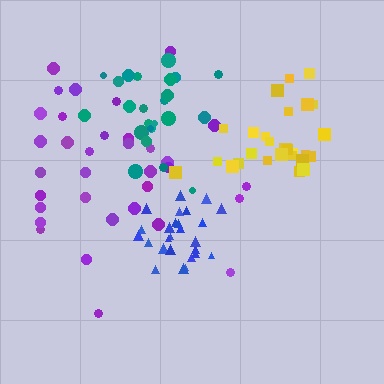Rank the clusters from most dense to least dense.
blue, teal, yellow, purple.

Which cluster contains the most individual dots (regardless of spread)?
Purple (34).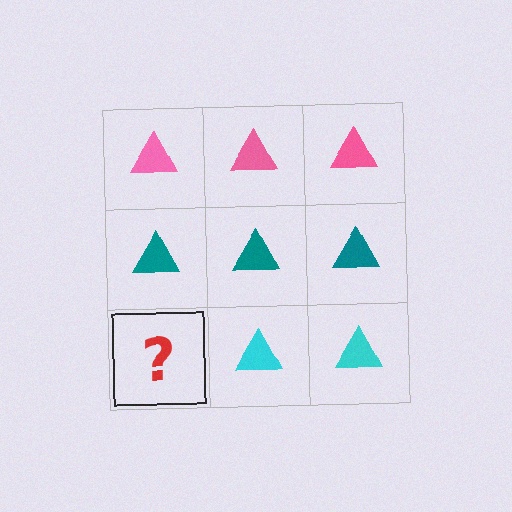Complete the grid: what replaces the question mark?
The question mark should be replaced with a cyan triangle.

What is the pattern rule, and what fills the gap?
The rule is that each row has a consistent color. The gap should be filled with a cyan triangle.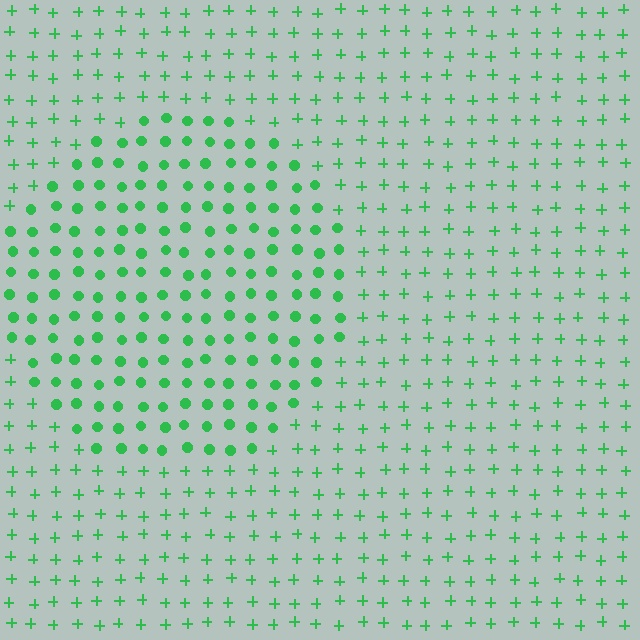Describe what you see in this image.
The image is filled with small green elements arranged in a uniform grid. A circle-shaped region contains circles, while the surrounding area contains plus signs. The boundary is defined purely by the change in element shape.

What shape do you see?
I see a circle.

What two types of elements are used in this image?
The image uses circles inside the circle region and plus signs outside it.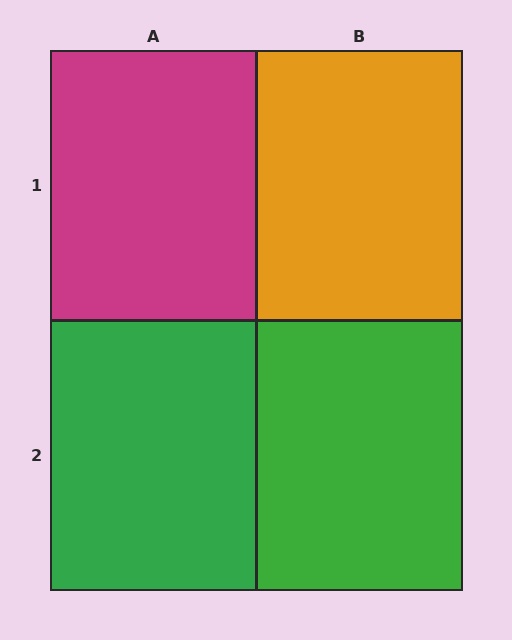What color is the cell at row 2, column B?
Green.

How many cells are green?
2 cells are green.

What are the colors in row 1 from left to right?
Magenta, orange.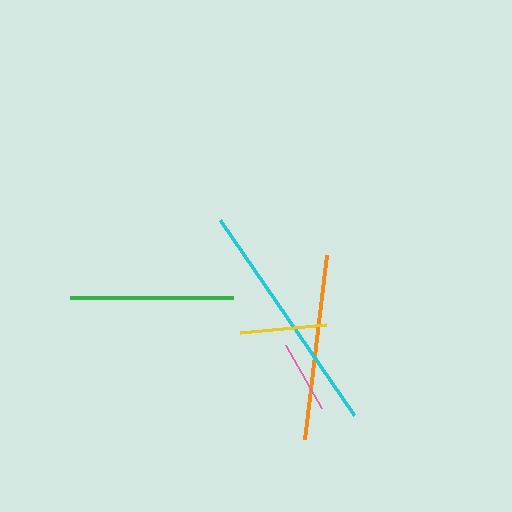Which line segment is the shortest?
The pink line is the shortest at approximately 72 pixels.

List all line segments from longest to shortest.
From longest to shortest: cyan, orange, green, yellow, pink.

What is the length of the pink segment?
The pink segment is approximately 72 pixels long.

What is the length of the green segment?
The green segment is approximately 164 pixels long.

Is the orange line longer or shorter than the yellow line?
The orange line is longer than the yellow line.